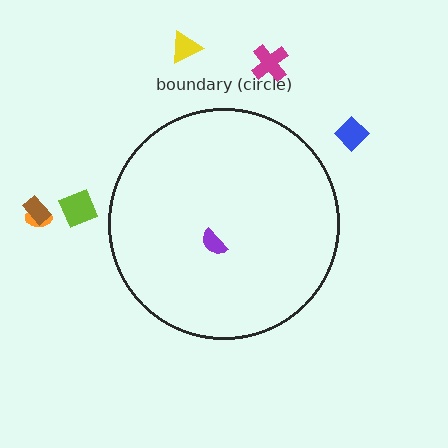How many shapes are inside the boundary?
1 inside, 6 outside.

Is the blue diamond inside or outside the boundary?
Outside.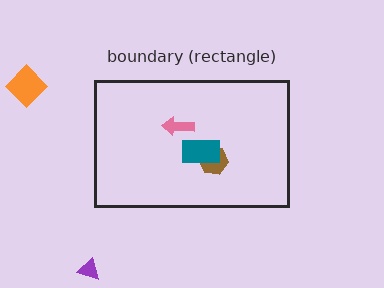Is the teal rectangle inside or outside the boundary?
Inside.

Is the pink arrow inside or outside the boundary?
Inside.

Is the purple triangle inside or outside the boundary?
Outside.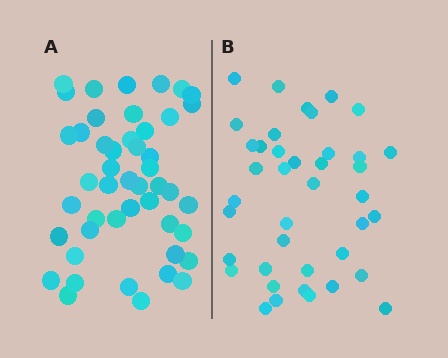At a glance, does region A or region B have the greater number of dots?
Region A (the left region) has more dots.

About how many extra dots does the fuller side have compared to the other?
Region A has roughly 8 or so more dots than region B.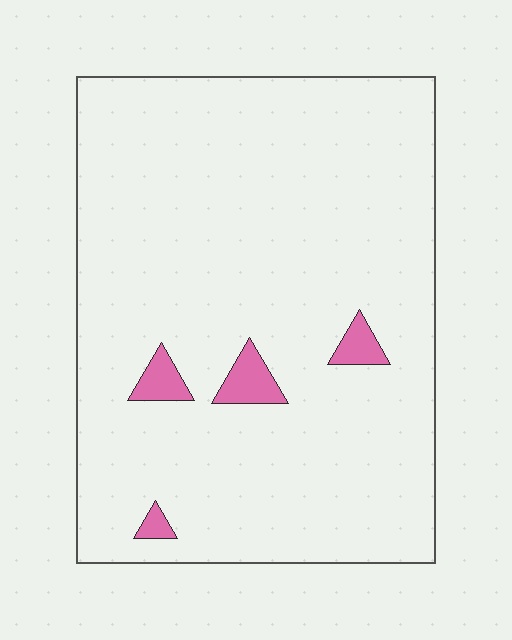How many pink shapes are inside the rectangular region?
4.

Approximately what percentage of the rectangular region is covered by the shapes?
Approximately 5%.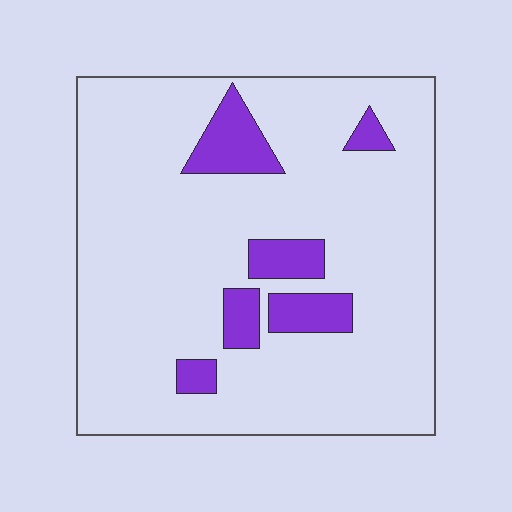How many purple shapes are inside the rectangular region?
6.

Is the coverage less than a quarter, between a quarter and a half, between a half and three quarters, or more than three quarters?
Less than a quarter.